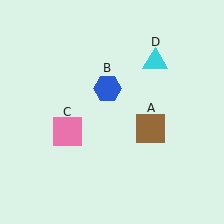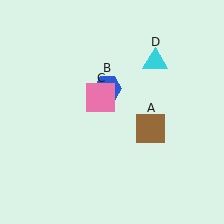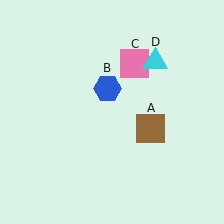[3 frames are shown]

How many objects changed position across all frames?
1 object changed position: pink square (object C).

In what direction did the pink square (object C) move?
The pink square (object C) moved up and to the right.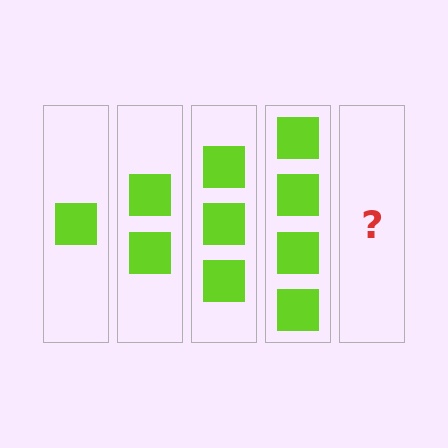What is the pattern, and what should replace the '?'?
The pattern is that each step adds one more square. The '?' should be 5 squares.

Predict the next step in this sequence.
The next step is 5 squares.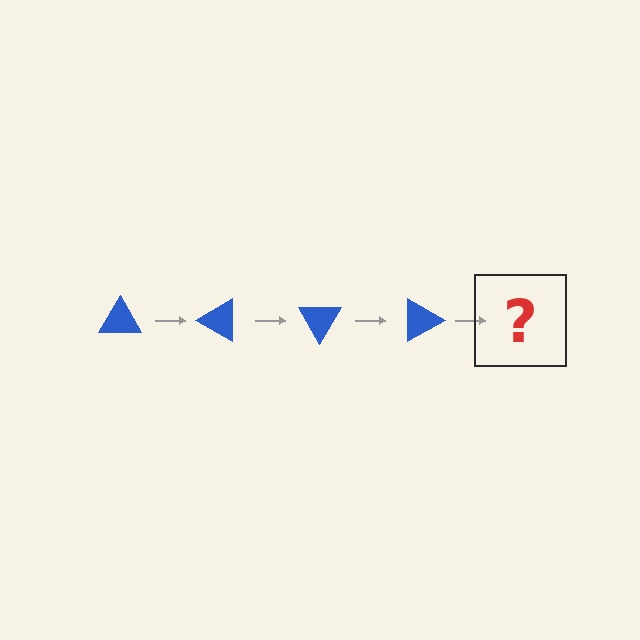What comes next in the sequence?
The next element should be a blue triangle rotated 120 degrees.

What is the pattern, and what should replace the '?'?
The pattern is that the triangle rotates 30 degrees each step. The '?' should be a blue triangle rotated 120 degrees.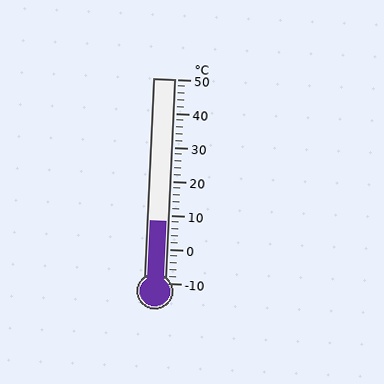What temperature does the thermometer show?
The thermometer shows approximately 8°C.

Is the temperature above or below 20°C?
The temperature is below 20°C.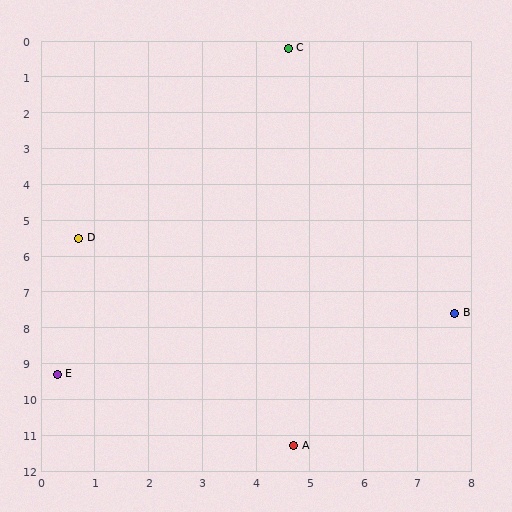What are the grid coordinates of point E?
Point E is at approximately (0.3, 9.3).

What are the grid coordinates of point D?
Point D is at approximately (0.7, 5.5).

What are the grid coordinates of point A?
Point A is at approximately (4.7, 11.3).